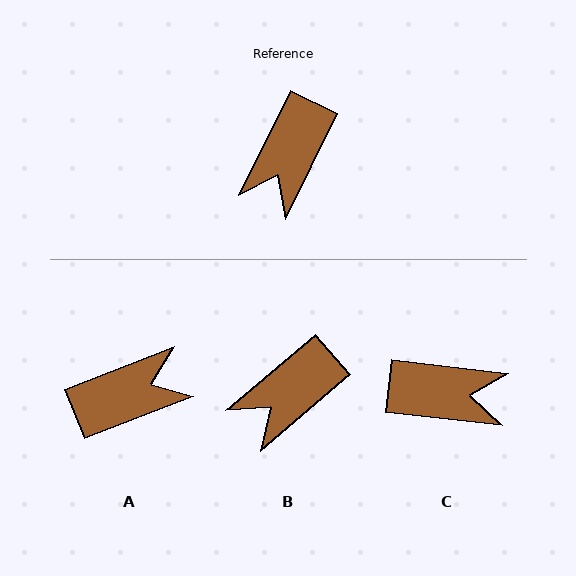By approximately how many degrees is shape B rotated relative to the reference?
Approximately 23 degrees clockwise.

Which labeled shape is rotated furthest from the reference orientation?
A, about 138 degrees away.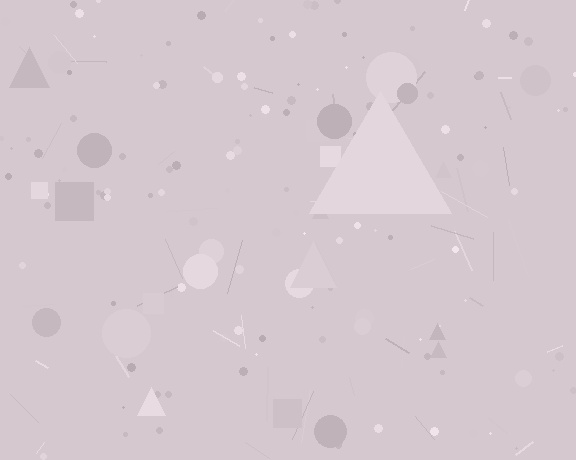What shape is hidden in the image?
A triangle is hidden in the image.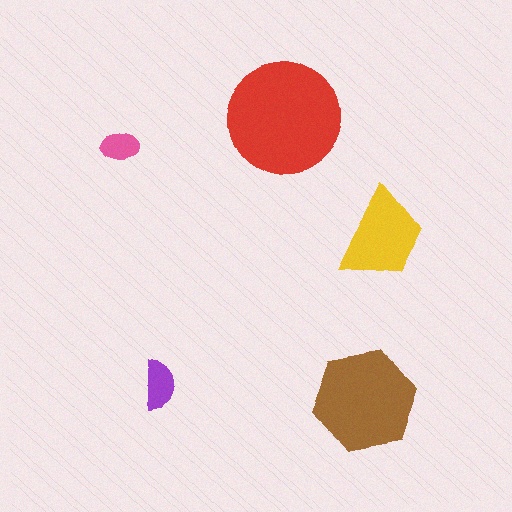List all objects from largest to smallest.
The red circle, the brown hexagon, the yellow trapezoid, the purple semicircle, the pink ellipse.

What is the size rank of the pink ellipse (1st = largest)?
5th.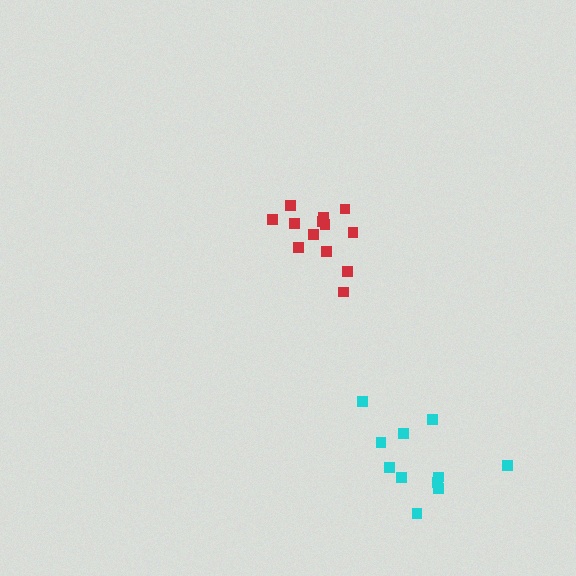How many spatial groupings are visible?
There are 2 spatial groupings.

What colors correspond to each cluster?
The clusters are colored: red, cyan.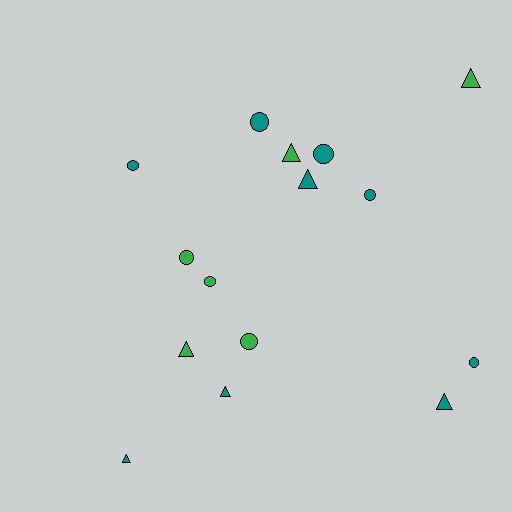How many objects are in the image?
There are 15 objects.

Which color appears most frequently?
Teal, with 9 objects.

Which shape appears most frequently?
Circle, with 8 objects.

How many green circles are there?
There are 3 green circles.